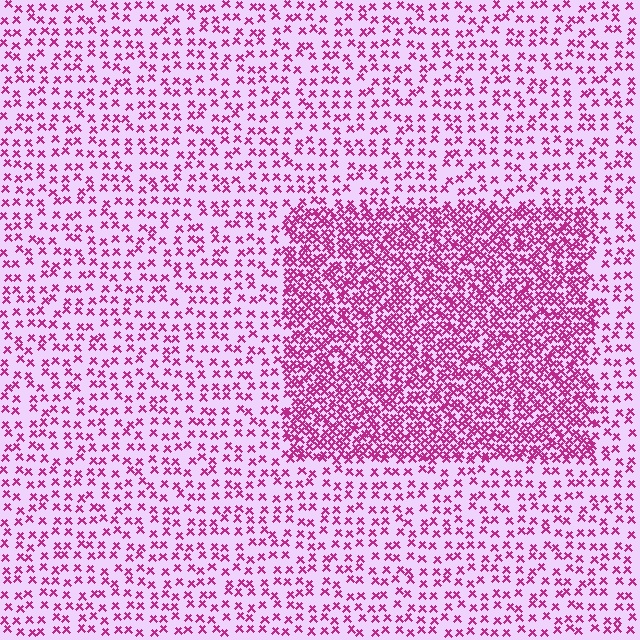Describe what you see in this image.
The image contains small magenta elements arranged at two different densities. A rectangle-shaped region is visible where the elements are more densely packed than the surrounding area.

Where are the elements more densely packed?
The elements are more densely packed inside the rectangle boundary.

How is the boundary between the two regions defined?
The boundary is defined by a change in element density (approximately 2.6x ratio). All elements are the same color, size, and shape.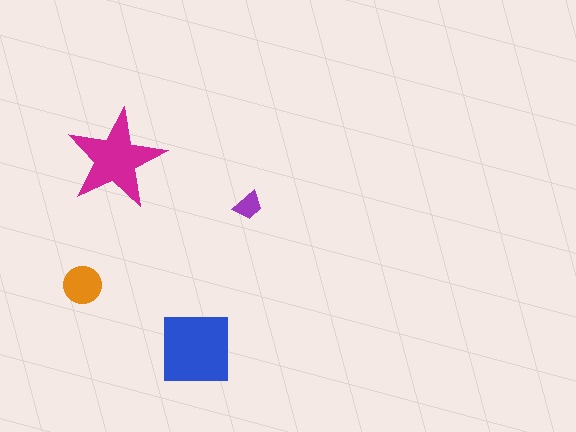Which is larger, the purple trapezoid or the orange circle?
The orange circle.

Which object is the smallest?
The purple trapezoid.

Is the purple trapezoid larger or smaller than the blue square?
Smaller.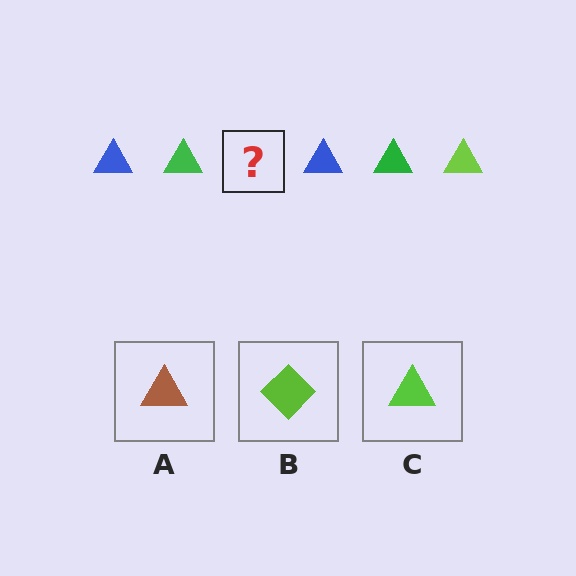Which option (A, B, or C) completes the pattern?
C.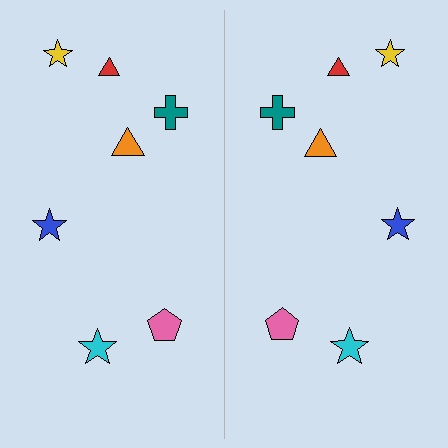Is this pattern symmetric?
Yes, this pattern has bilateral (reflection) symmetry.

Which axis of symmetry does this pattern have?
The pattern has a vertical axis of symmetry running through the center of the image.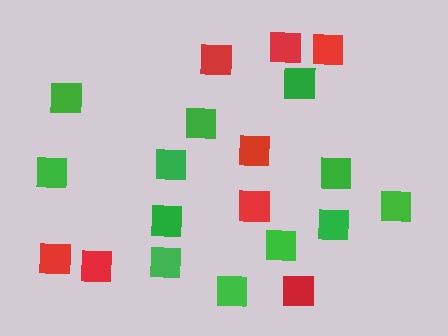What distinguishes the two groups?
There are 2 groups: one group of red squares (8) and one group of green squares (12).